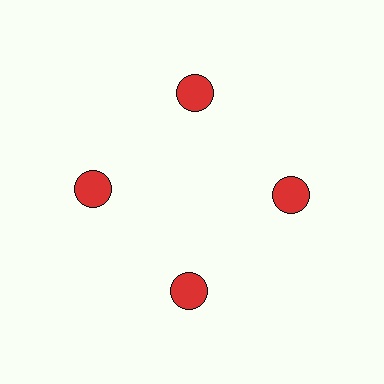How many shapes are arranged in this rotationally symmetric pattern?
There are 4 shapes, arranged in 4 groups of 1.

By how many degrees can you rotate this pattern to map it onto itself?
The pattern maps onto itself every 90 degrees of rotation.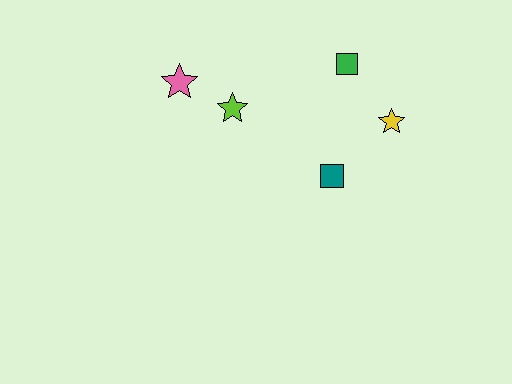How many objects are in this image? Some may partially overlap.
There are 5 objects.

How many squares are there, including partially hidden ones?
There are 2 squares.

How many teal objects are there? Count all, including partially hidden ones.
There is 1 teal object.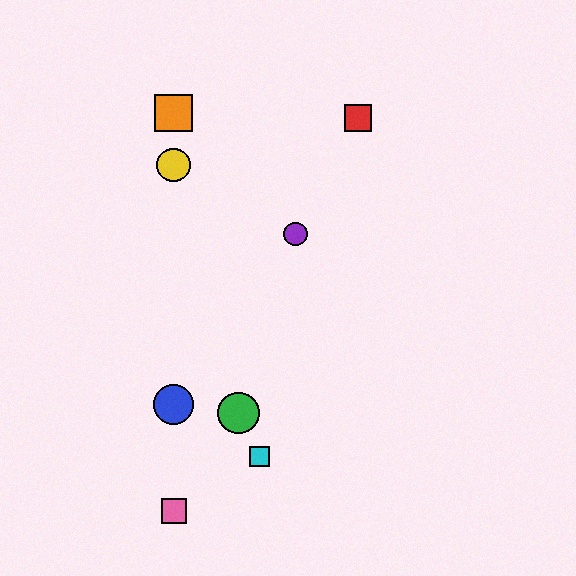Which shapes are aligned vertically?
The blue circle, the yellow circle, the orange square, the pink square are aligned vertically.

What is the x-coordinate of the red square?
The red square is at x≈358.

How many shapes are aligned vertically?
4 shapes (the blue circle, the yellow circle, the orange square, the pink square) are aligned vertically.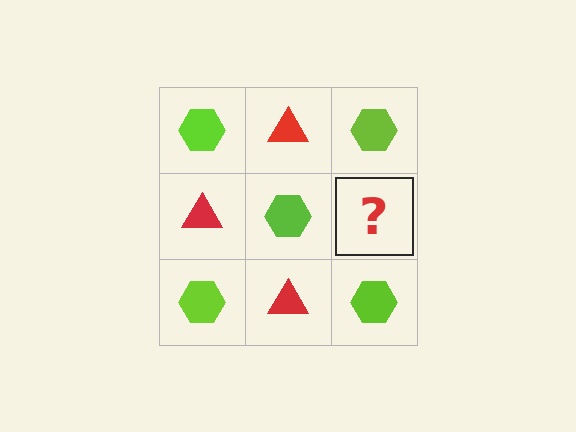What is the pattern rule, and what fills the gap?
The rule is that it alternates lime hexagon and red triangle in a checkerboard pattern. The gap should be filled with a red triangle.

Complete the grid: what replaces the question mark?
The question mark should be replaced with a red triangle.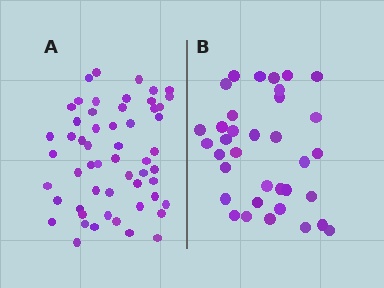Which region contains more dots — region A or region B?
Region A (the left region) has more dots.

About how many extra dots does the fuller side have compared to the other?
Region A has approximately 20 more dots than region B.